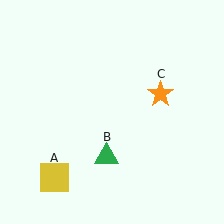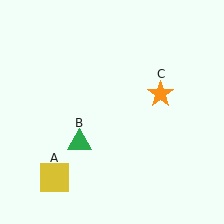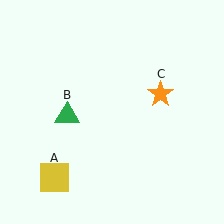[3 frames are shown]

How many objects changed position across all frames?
1 object changed position: green triangle (object B).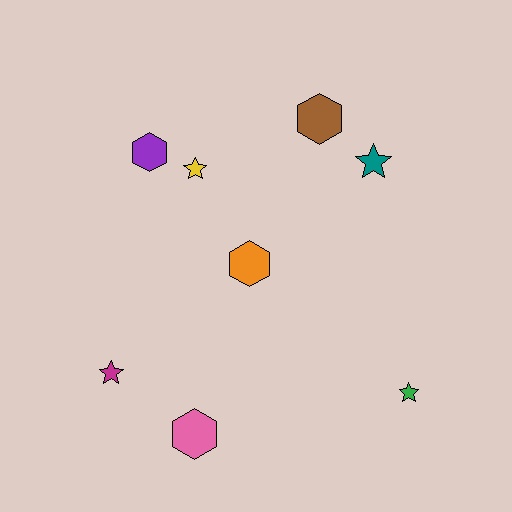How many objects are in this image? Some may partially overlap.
There are 8 objects.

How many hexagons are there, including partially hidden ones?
There are 4 hexagons.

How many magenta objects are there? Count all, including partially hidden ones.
There is 1 magenta object.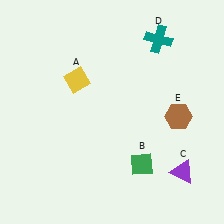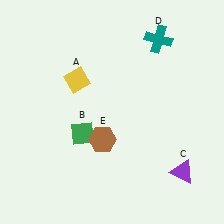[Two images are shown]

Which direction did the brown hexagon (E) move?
The brown hexagon (E) moved left.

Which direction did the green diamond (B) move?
The green diamond (B) moved left.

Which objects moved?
The objects that moved are: the green diamond (B), the brown hexagon (E).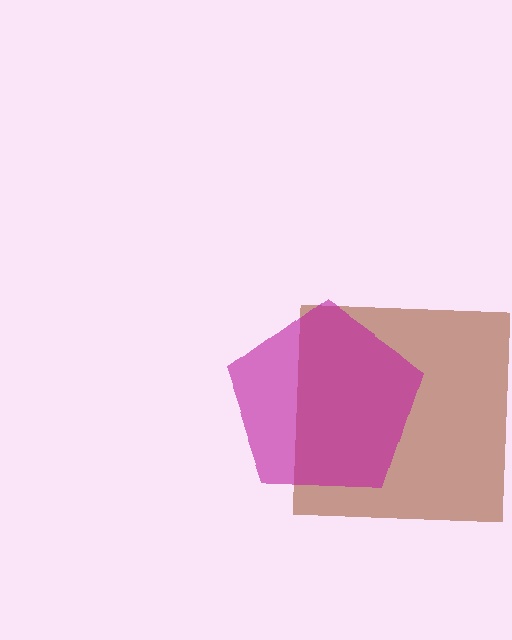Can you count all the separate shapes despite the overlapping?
Yes, there are 2 separate shapes.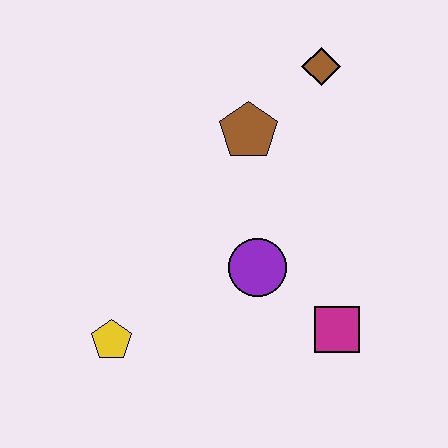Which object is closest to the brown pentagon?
The brown diamond is closest to the brown pentagon.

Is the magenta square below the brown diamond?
Yes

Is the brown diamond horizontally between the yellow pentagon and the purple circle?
No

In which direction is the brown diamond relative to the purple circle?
The brown diamond is above the purple circle.